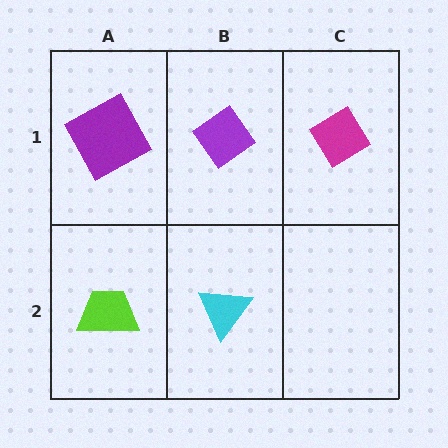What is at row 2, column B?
A cyan triangle.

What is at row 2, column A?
A lime trapezoid.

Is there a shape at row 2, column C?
No, that cell is empty.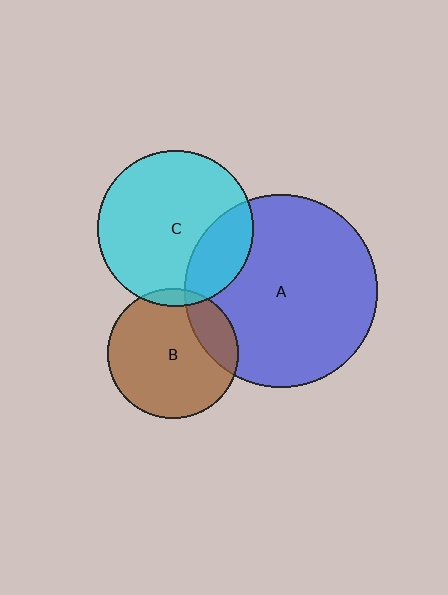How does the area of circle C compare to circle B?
Approximately 1.4 times.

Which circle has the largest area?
Circle A (blue).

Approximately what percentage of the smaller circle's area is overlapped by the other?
Approximately 25%.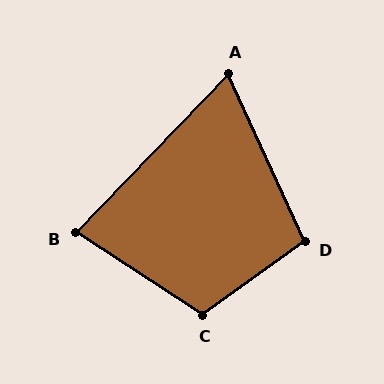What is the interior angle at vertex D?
Approximately 101 degrees (obtuse).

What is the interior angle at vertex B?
Approximately 79 degrees (acute).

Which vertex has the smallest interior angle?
A, at approximately 69 degrees.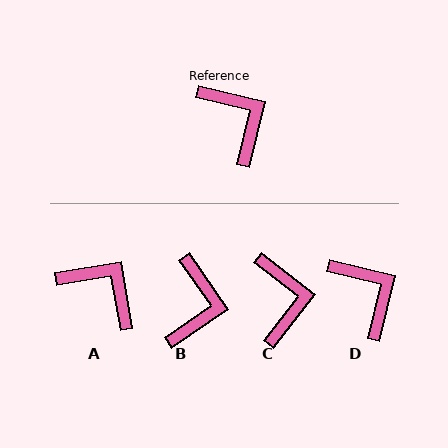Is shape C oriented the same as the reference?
No, it is off by about 24 degrees.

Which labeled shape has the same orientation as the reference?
D.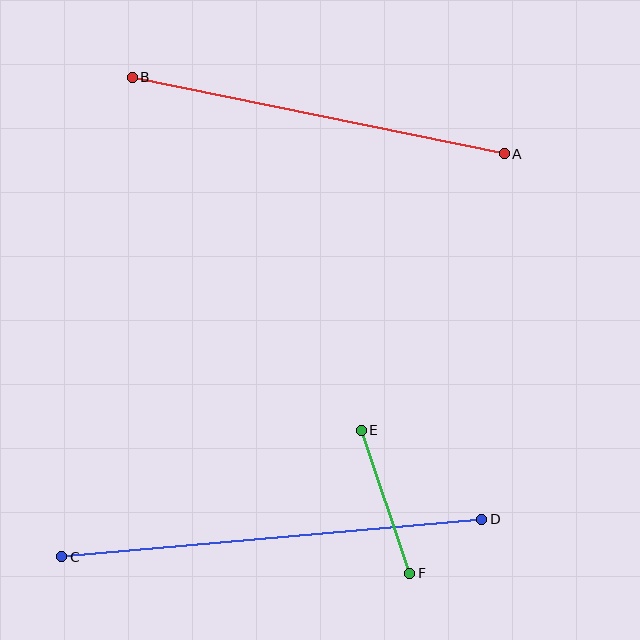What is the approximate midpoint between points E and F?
The midpoint is at approximately (385, 502) pixels.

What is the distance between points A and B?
The distance is approximately 380 pixels.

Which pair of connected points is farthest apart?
Points C and D are farthest apart.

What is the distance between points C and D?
The distance is approximately 422 pixels.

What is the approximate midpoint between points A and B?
The midpoint is at approximately (318, 116) pixels.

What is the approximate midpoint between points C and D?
The midpoint is at approximately (272, 538) pixels.